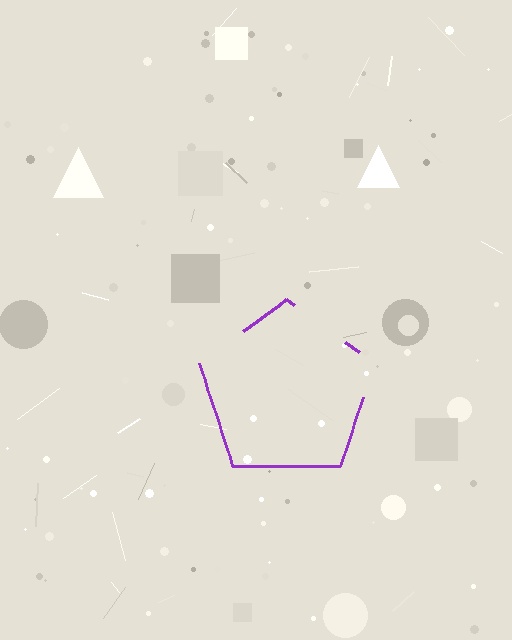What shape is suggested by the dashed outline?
The dashed outline suggests a pentagon.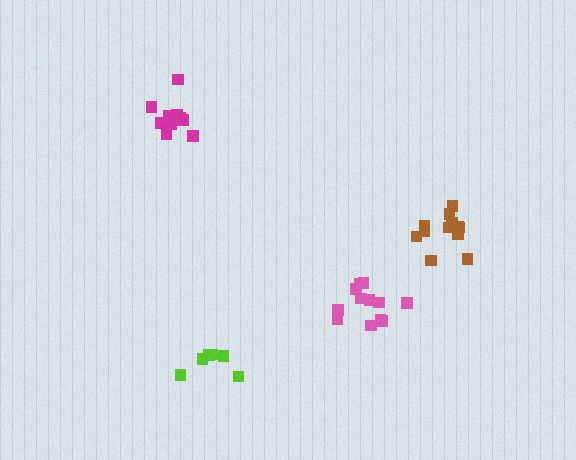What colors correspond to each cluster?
The clusters are colored: magenta, pink, lime, brown.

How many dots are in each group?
Group 1: 10 dots, Group 2: 12 dots, Group 3: 6 dots, Group 4: 12 dots (40 total).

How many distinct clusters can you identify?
There are 4 distinct clusters.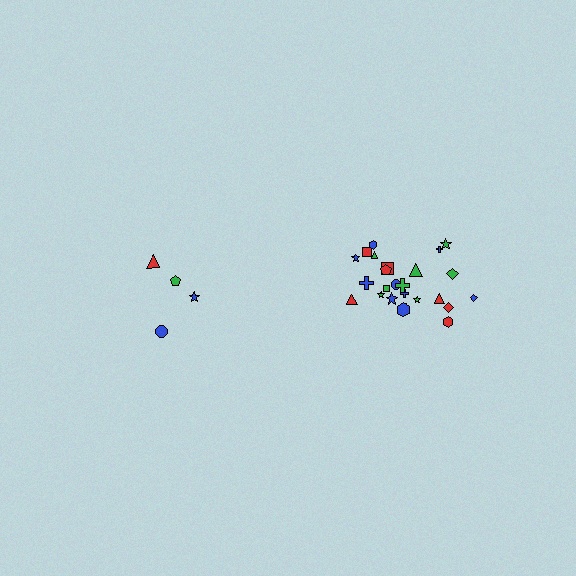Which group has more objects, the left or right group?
The right group.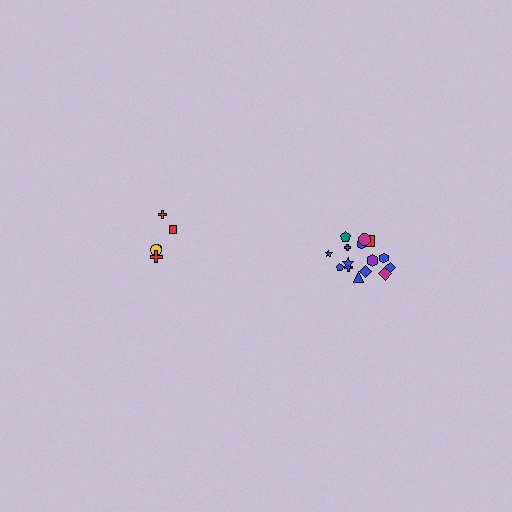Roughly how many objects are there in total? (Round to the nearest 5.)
Roughly 20 objects in total.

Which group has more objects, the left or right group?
The right group.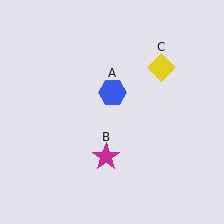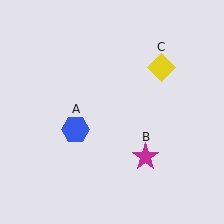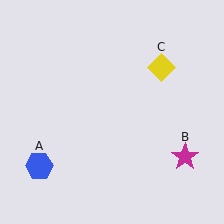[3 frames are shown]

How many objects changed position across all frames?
2 objects changed position: blue hexagon (object A), magenta star (object B).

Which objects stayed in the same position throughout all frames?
Yellow diamond (object C) remained stationary.